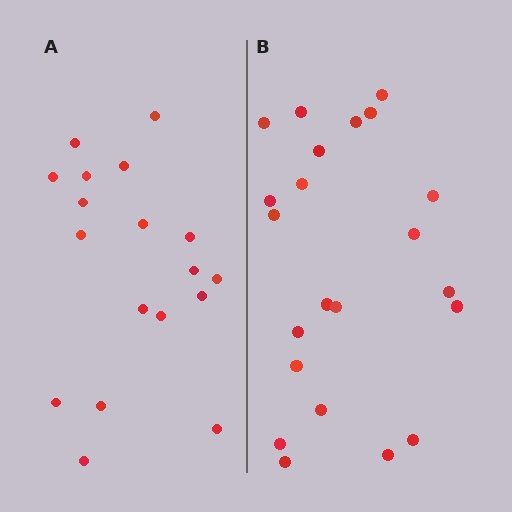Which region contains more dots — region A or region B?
Region B (the right region) has more dots.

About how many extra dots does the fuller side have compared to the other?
Region B has about 4 more dots than region A.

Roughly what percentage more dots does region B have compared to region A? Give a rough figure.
About 20% more.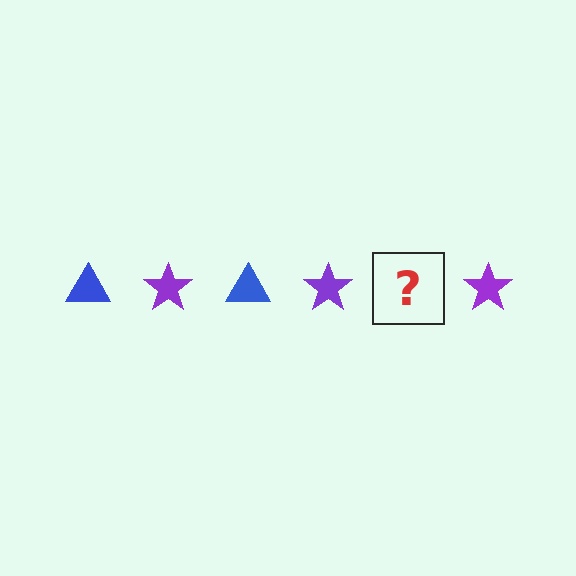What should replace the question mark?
The question mark should be replaced with a blue triangle.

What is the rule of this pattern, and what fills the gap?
The rule is that the pattern alternates between blue triangle and purple star. The gap should be filled with a blue triangle.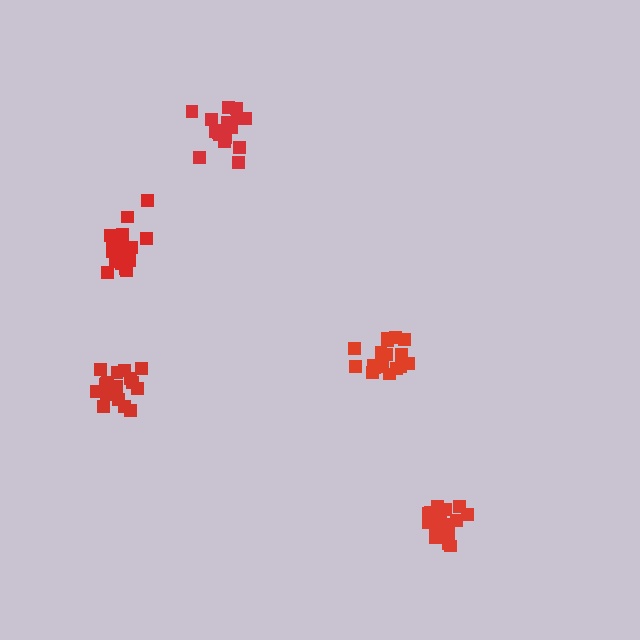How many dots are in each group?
Group 1: 19 dots, Group 2: 18 dots, Group 3: 21 dots, Group 4: 17 dots, Group 5: 18 dots (93 total).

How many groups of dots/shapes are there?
There are 5 groups.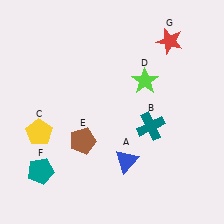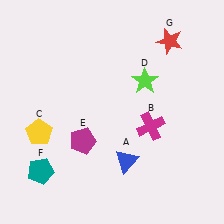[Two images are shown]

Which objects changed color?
B changed from teal to magenta. E changed from brown to magenta.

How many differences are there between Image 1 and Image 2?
There are 2 differences between the two images.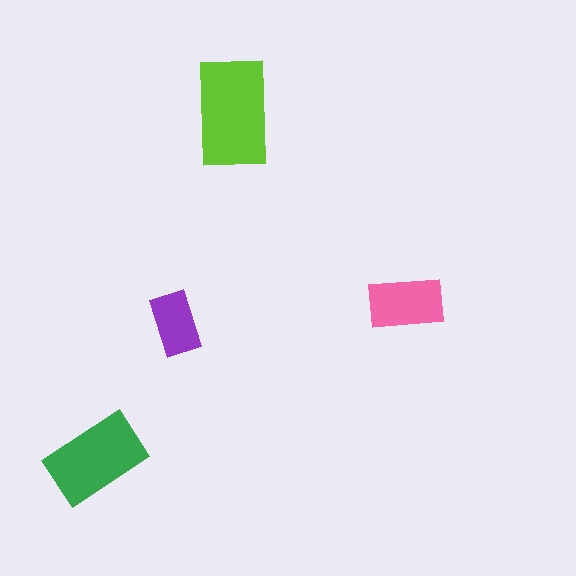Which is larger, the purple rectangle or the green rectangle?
The green one.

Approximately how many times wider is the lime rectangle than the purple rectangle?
About 1.5 times wider.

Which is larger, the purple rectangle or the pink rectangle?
The pink one.